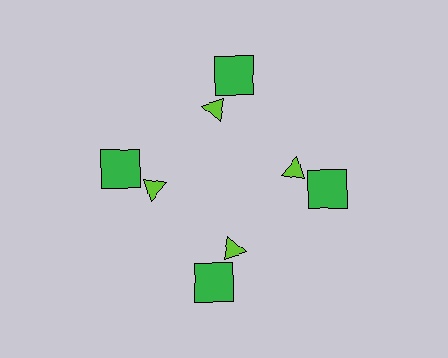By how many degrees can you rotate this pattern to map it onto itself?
The pattern maps onto itself every 90 degrees of rotation.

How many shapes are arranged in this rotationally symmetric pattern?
There are 8 shapes, arranged in 4 groups of 2.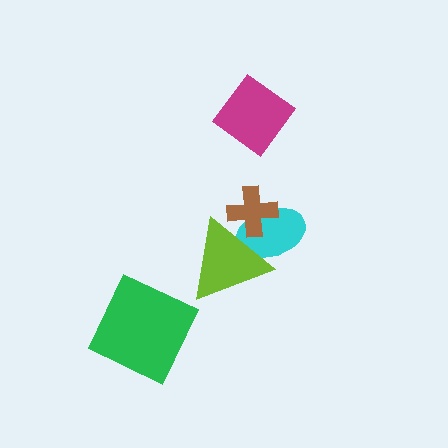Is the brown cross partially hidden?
Yes, it is partially covered by another shape.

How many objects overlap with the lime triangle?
2 objects overlap with the lime triangle.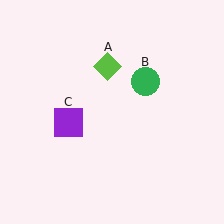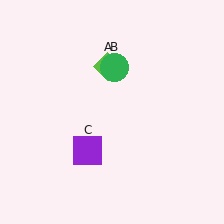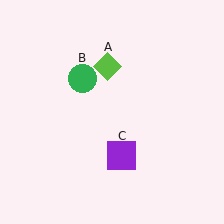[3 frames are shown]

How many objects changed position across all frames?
2 objects changed position: green circle (object B), purple square (object C).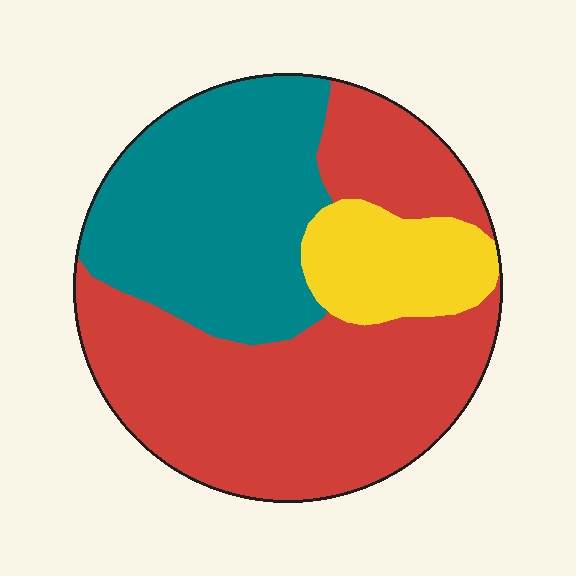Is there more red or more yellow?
Red.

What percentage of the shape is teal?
Teal covers 34% of the shape.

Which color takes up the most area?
Red, at roughly 55%.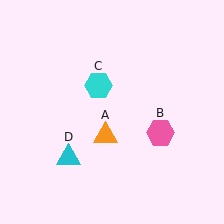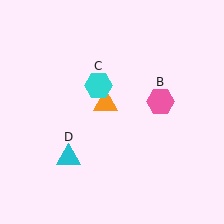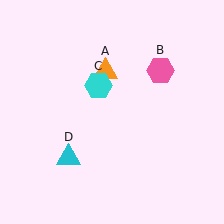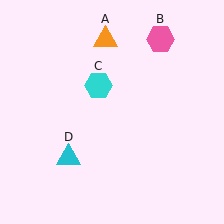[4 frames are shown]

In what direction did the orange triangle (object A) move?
The orange triangle (object A) moved up.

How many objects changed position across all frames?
2 objects changed position: orange triangle (object A), pink hexagon (object B).